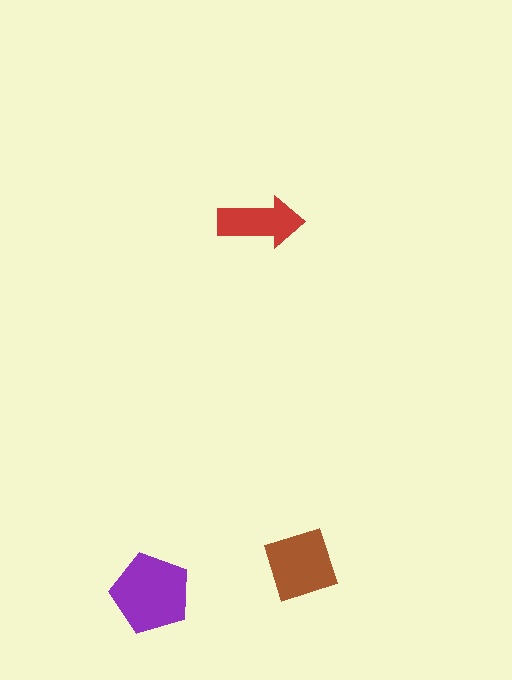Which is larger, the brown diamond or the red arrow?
The brown diamond.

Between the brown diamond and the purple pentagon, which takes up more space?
The purple pentagon.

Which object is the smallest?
The red arrow.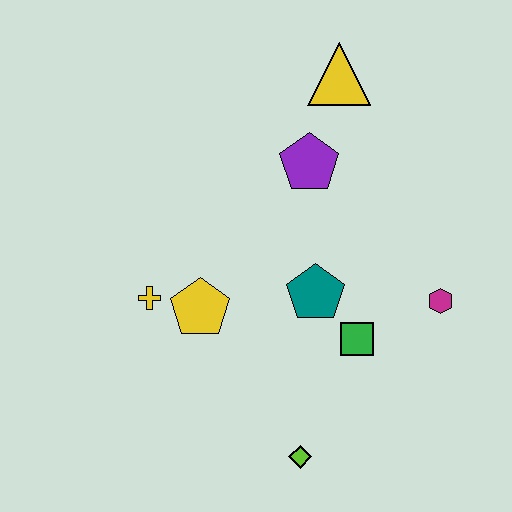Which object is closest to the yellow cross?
The yellow pentagon is closest to the yellow cross.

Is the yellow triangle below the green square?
No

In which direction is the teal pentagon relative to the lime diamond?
The teal pentagon is above the lime diamond.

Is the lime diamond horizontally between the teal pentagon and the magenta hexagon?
No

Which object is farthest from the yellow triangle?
The lime diamond is farthest from the yellow triangle.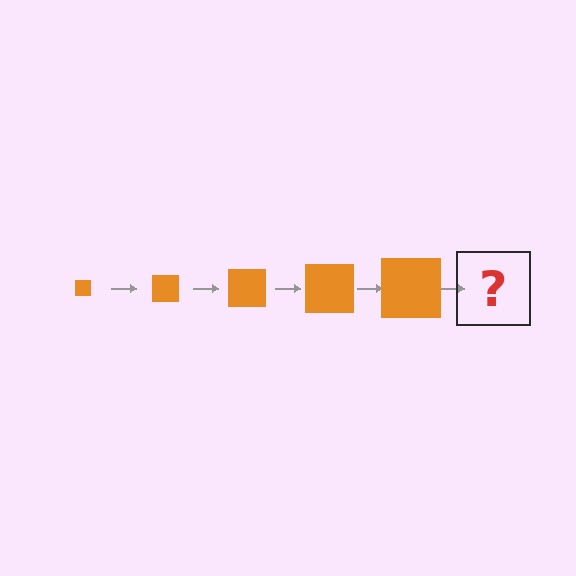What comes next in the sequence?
The next element should be an orange square, larger than the previous one.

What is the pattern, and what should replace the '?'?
The pattern is that the square gets progressively larger each step. The '?' should be an orange square, larger than the previous one.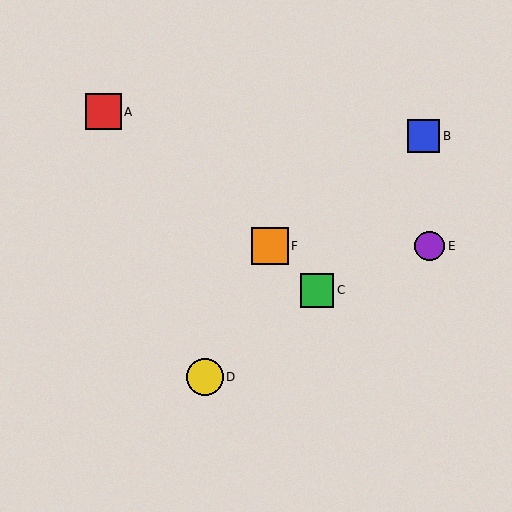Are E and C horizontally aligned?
No, E is at y≈246 and C is at y≈290.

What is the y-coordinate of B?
Object B is at y≈136.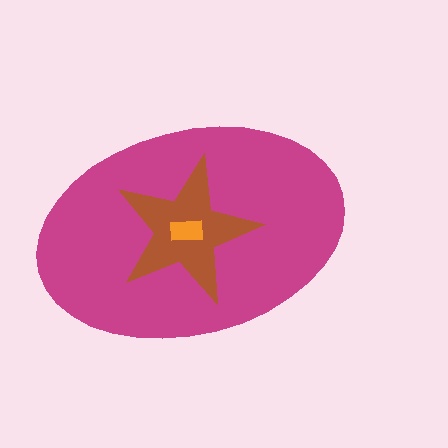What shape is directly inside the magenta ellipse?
The brown star.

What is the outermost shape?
The magenta ellipse.